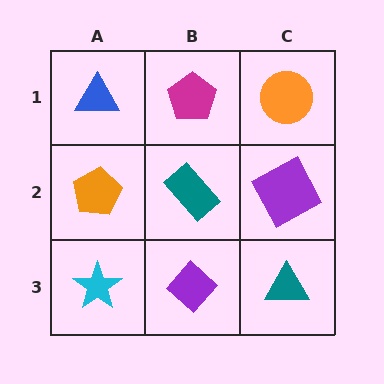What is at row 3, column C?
A teal triangle.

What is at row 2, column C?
A purple square.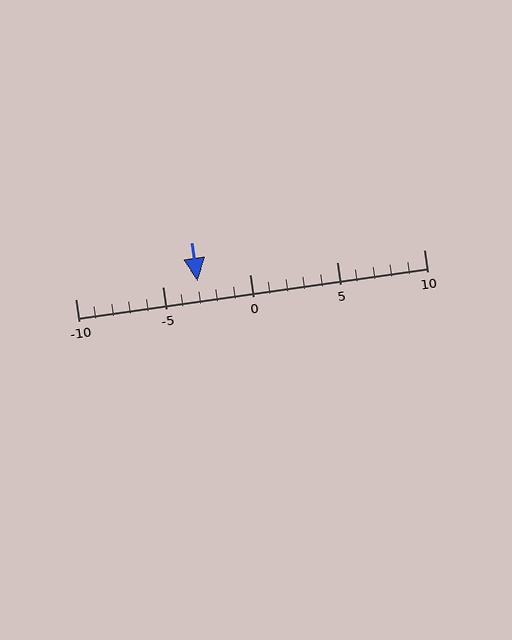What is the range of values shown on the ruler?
The ruler shows values from -10 to 10.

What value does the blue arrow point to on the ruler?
The blue arrow points to approximately -3.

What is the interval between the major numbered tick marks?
The major tick marks are spaced 5 units apart.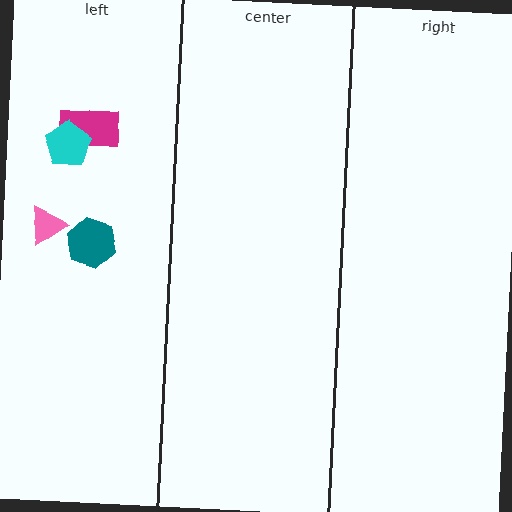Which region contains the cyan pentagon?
The left region.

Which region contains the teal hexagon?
The left region.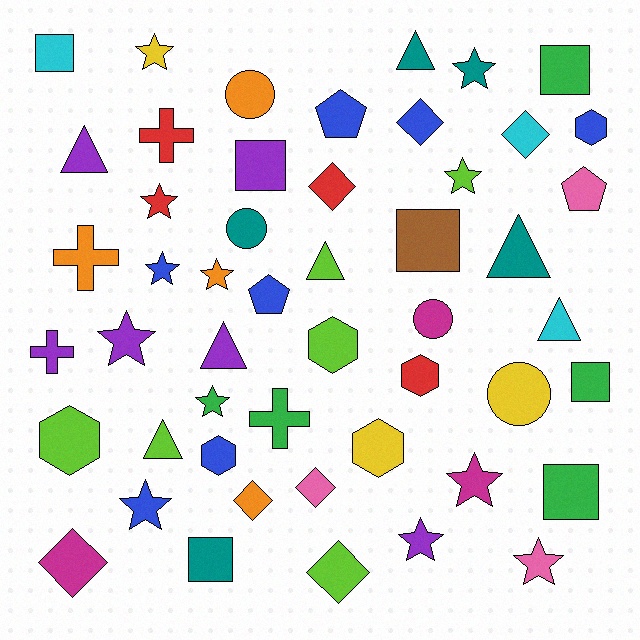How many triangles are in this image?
There are 7 triangles.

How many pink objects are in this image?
There are 3 pink objects.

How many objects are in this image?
There are 50 objects.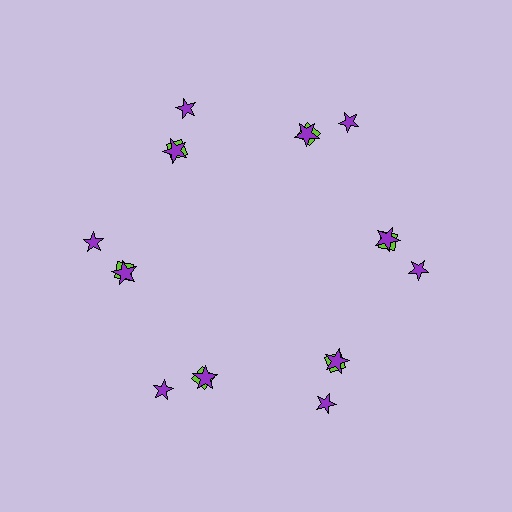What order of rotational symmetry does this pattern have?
This pattern has 6-fold rotational symmetry.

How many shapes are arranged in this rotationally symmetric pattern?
There are 18 shapes, arranged in 6 groups of 3.